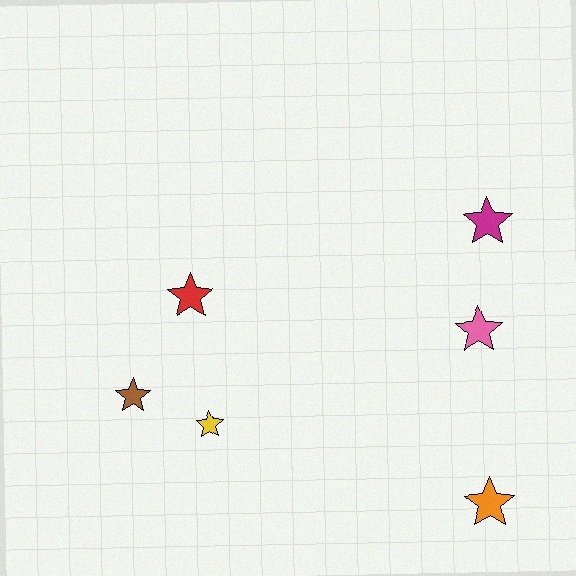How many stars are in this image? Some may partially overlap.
There are 6 stars.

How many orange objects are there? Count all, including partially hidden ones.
There is 1 orange object.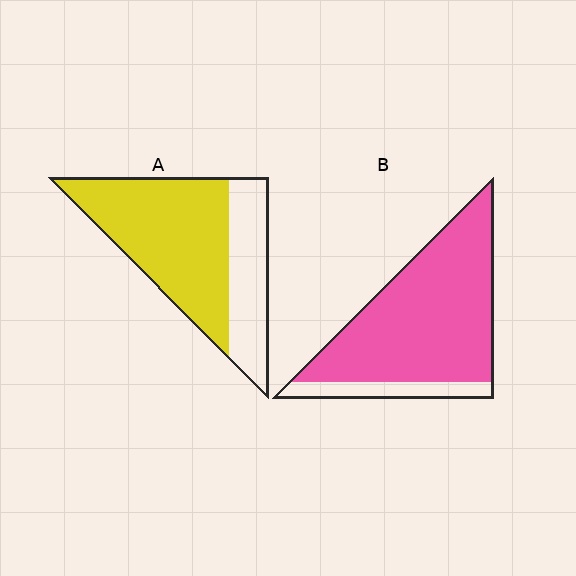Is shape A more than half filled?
Yes.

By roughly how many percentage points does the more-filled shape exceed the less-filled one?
By roughly 20 percentage points (B over A).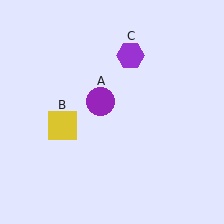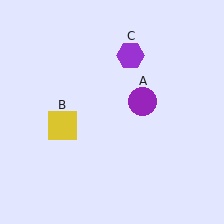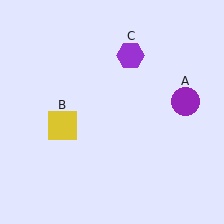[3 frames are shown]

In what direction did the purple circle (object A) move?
The purple circle (object A) moved right.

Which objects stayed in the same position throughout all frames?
Yellow square (object B) and purple hexagon (object C) remained stationary.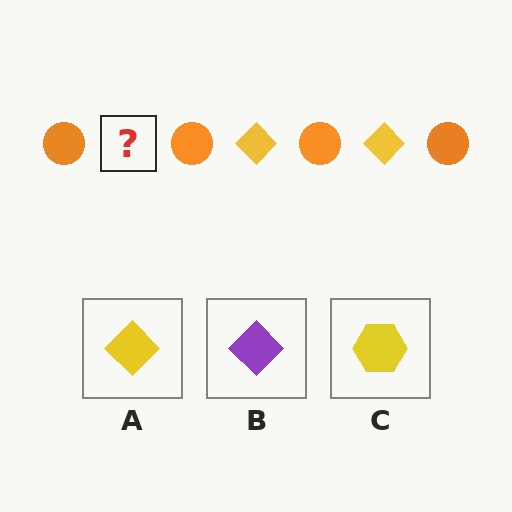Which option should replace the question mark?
Option A.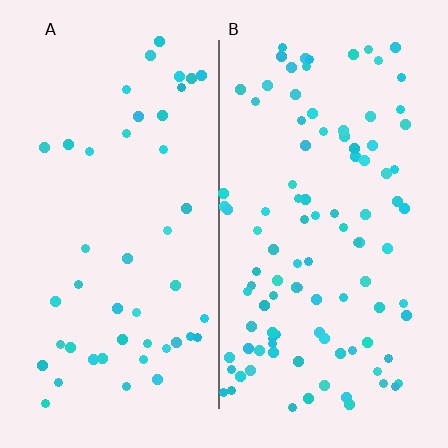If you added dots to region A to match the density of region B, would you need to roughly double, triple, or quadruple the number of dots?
Approximately double.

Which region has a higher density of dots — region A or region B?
B (the right).